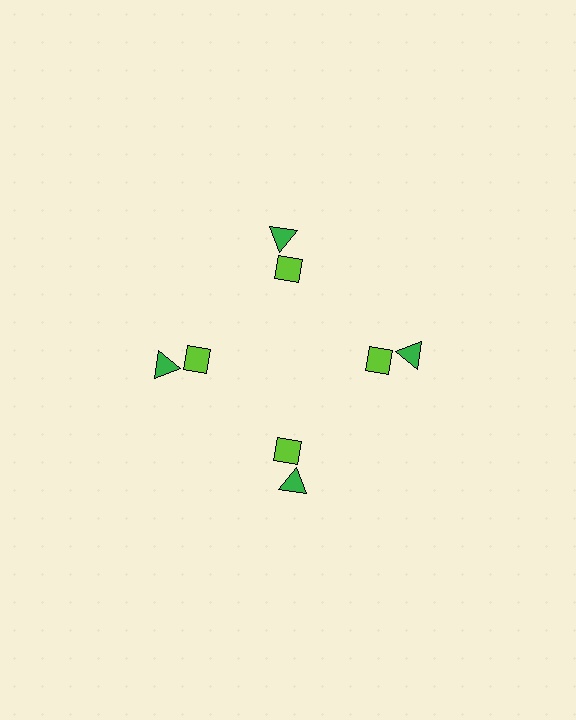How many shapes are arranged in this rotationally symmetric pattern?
There are 8 shapes, arranged in 4 groups of 2.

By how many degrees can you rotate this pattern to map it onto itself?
The pattern maps onto itself every 90 degrees of rotation.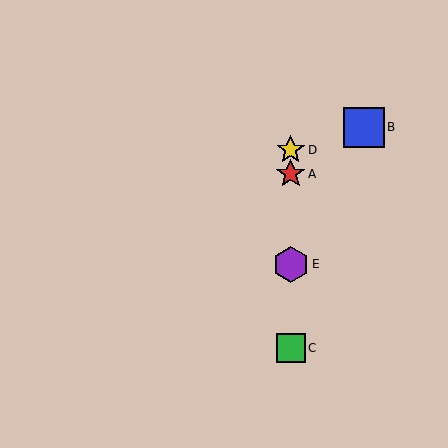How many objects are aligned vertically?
4 objects (A, C, D, E) are aligned vertically.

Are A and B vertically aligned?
No, A is at x≈291 and B is at x≈364.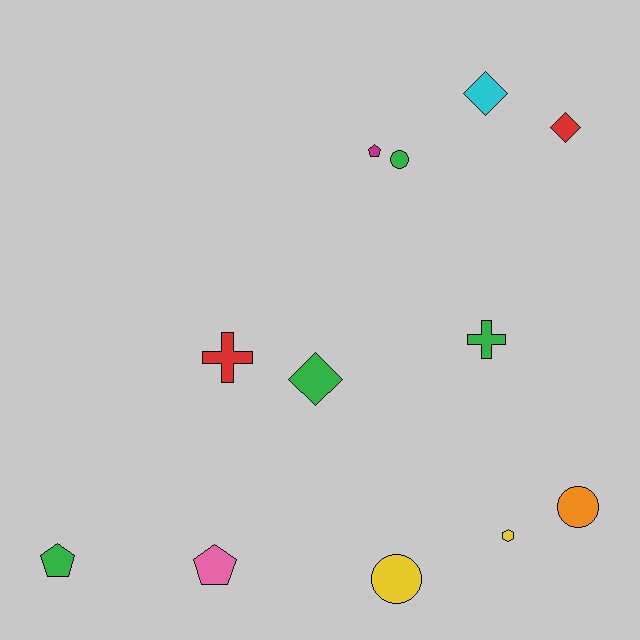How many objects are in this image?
There are 12 objects.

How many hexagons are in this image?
There is 1 hexagon.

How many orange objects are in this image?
There is 1 orange object.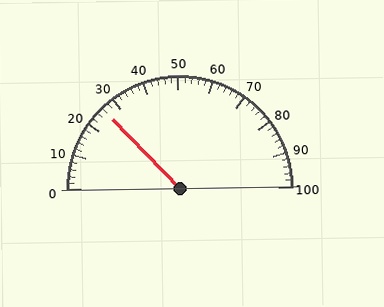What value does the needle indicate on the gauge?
The needle indicates approximately 26.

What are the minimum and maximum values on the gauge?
The gauge ranges from 0 to 100.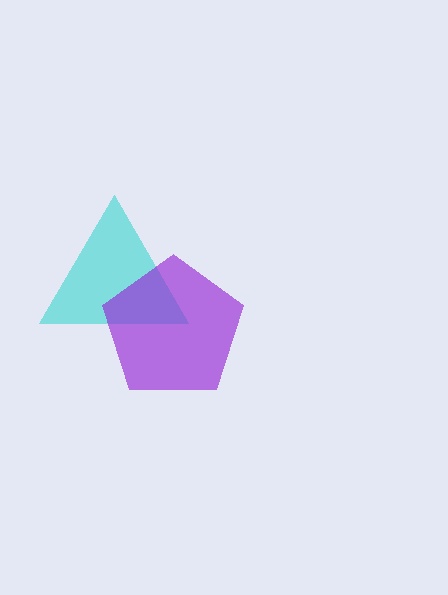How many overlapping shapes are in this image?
There are 2 overlapping shapes in the image.